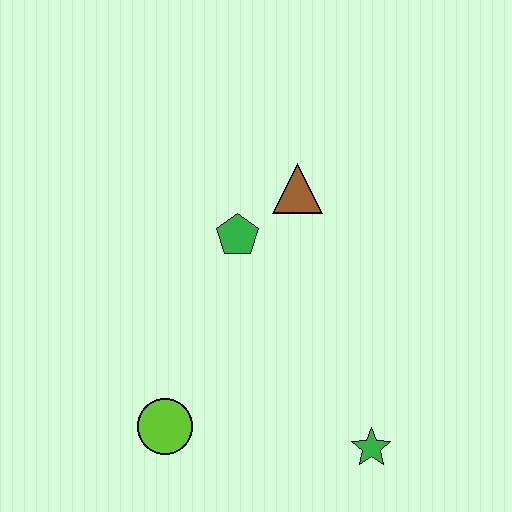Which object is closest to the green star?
The lime circle is closest to the green star.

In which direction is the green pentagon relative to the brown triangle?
The green pentagon is to the left of the brown triangle.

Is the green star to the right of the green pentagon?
Yes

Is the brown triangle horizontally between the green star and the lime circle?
Yes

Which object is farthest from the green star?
The brown triangle is farthest from the green star.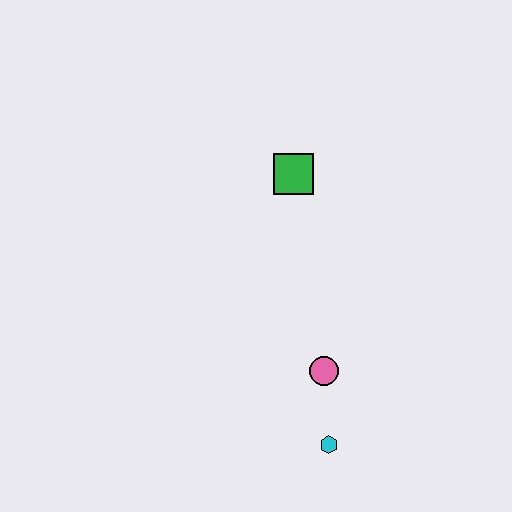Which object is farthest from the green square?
The cyan hexagon is farthest from the green square.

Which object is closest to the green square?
The pink circle is closest to the green square.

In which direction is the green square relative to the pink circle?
The green square is above the pink circle.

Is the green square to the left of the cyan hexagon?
Yes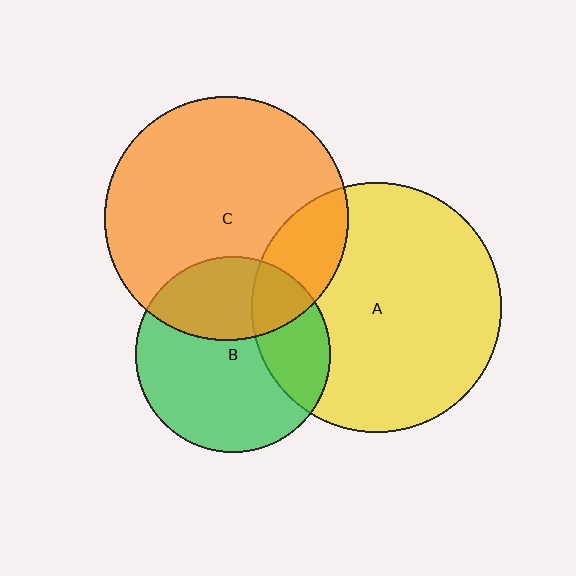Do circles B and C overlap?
Yes.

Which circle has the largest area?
Circle A (yellow).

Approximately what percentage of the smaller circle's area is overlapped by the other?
Approximately 35%.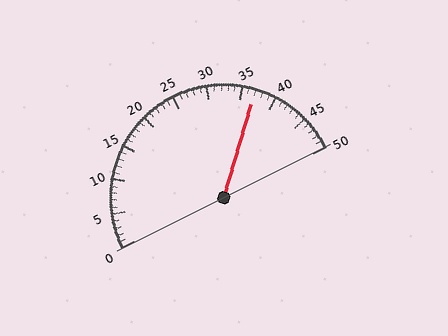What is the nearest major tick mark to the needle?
The nearest major tick mark is 35.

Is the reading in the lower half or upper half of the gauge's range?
The reading is in the upper half of the range (0 to 50).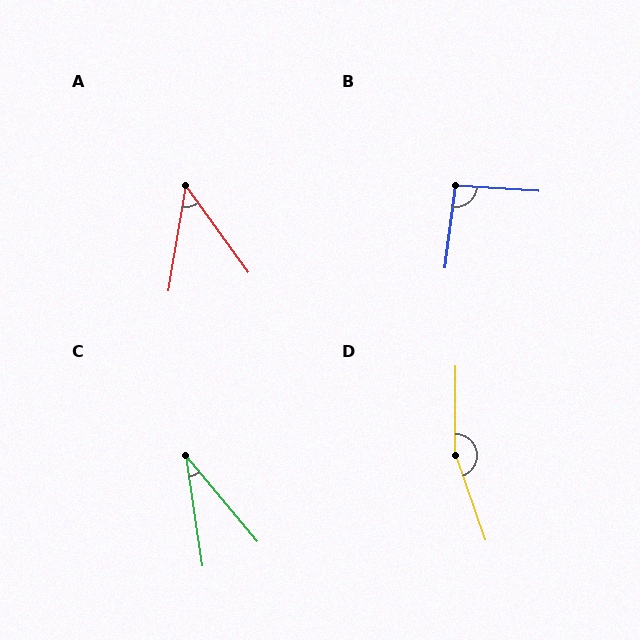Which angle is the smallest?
C, at approximately 31 degrees.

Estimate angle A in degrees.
Approximately 45 degrees.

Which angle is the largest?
D, at approximately 160 degrees.